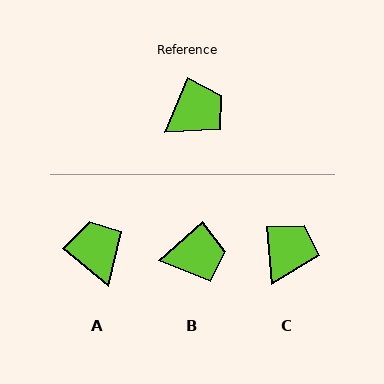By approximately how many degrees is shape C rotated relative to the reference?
Approximately 28 degrees counter-clockwise.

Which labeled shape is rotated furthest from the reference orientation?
A, about 74 degrees away.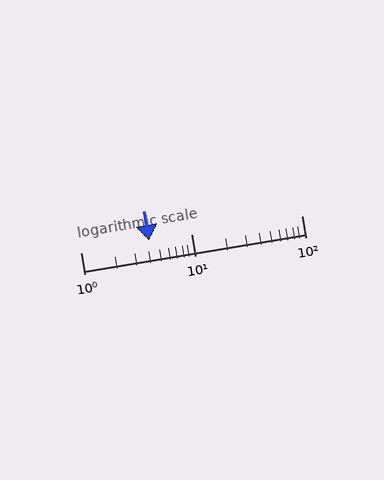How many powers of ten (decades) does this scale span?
The scale spans 2 decades, from 1 to 100.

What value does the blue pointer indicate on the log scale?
The pointer indicates approximately 4.2.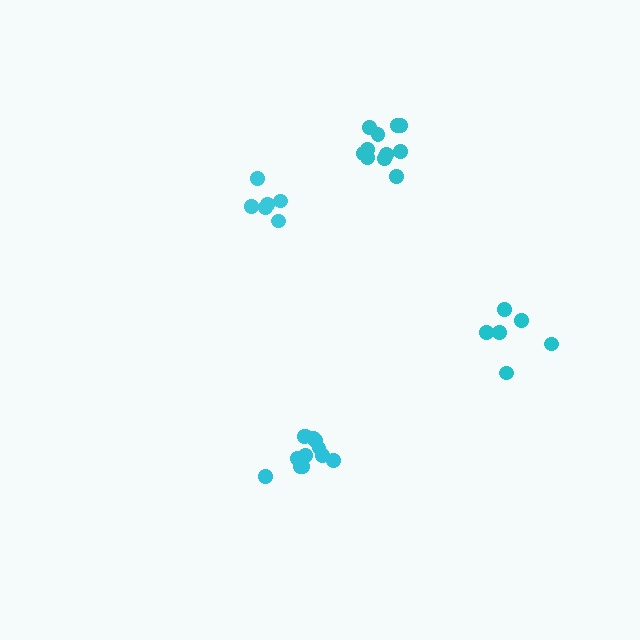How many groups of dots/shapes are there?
There are 4 groups.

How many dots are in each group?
Group 1: 12 dots, Group 2: 6 dots, Group 3: 6 dots, Group 4: 11 dots (35 total).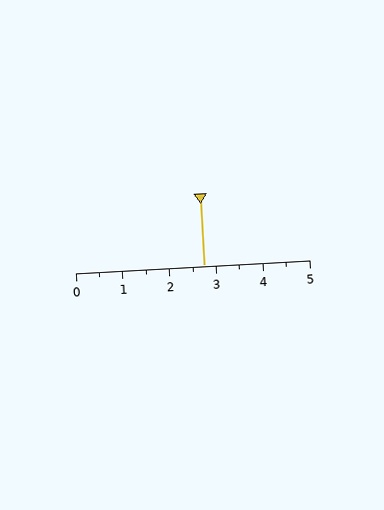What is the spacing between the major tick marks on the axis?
The major ticks are spaced 1 apart.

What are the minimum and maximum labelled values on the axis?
The axis runs from 0 to 5.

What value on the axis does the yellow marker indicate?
The marker indicates approximately 2.8.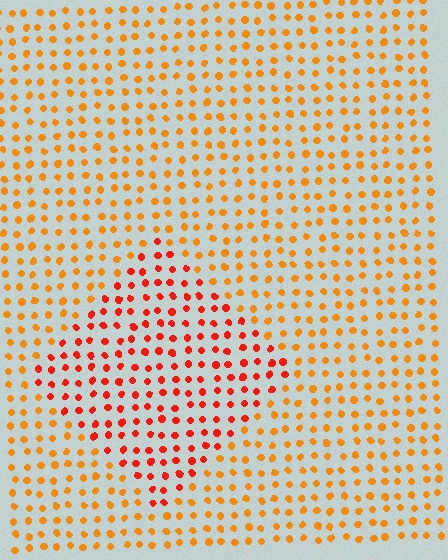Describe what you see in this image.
The image is filled with small orange elements in a uniform arrangement. A diamond-shaped region is visible where the elements are tinted to a slightly different hue, forming a subtle color boundary.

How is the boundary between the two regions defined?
The boundary is defined purely by a slight shift in hue (about 30 degrees). Spacing, size, and orientation are identical on both sides.